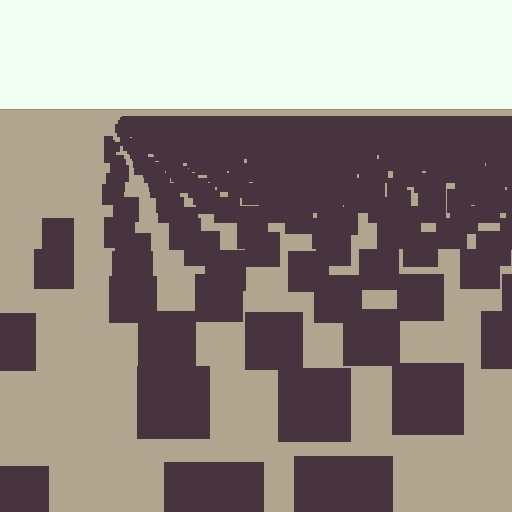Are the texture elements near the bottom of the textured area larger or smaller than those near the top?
Larger. Near the bottom, elements are closer to the viewer and appear at a bigger on-screen size.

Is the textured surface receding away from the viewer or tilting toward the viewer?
The surface is receding away from the viewer. Texture elements get smaller and denser toward the top.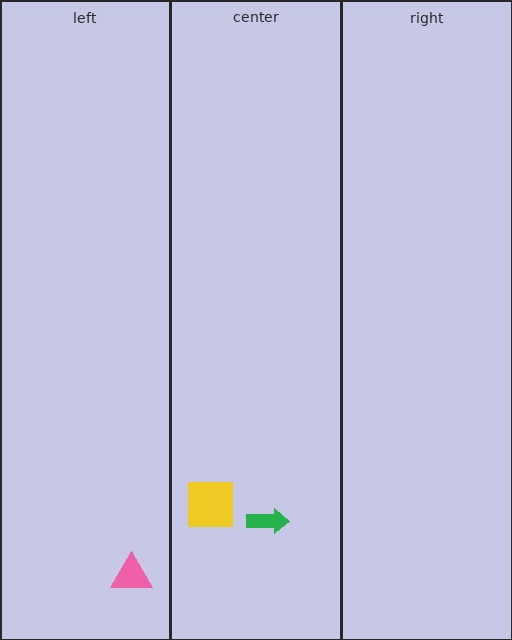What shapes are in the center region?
The green arrow, the yellow square.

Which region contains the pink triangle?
The left region.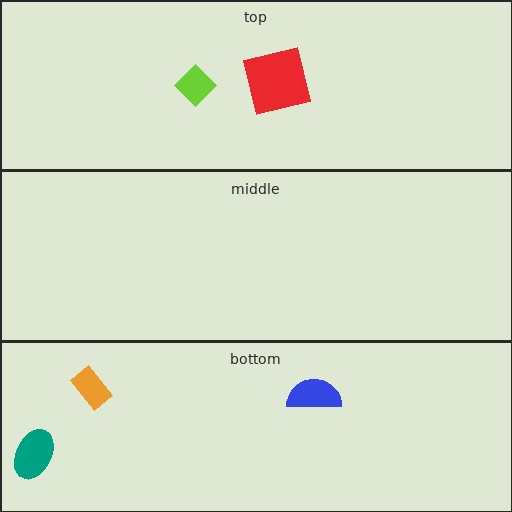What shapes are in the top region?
The red square, the lime diamond.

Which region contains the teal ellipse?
The bottom region.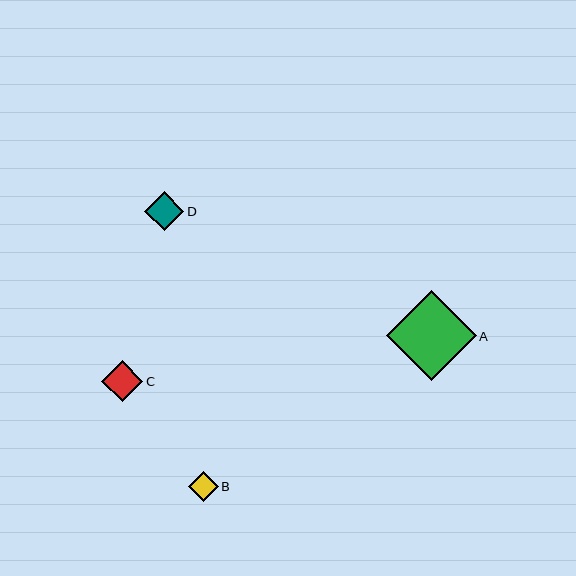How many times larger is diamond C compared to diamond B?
Diamond C is approximately 1.4 times the size of diamond B.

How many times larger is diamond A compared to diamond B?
Diamond A is approximately 3.0 times the size of diamond B.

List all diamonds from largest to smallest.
From largest to smallest: A, C, D, B.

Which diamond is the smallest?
Diamond B is the smallest with a size of approximately 30 pixels.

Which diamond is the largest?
Diamond A is the largest with a size of approximately 89 pixels.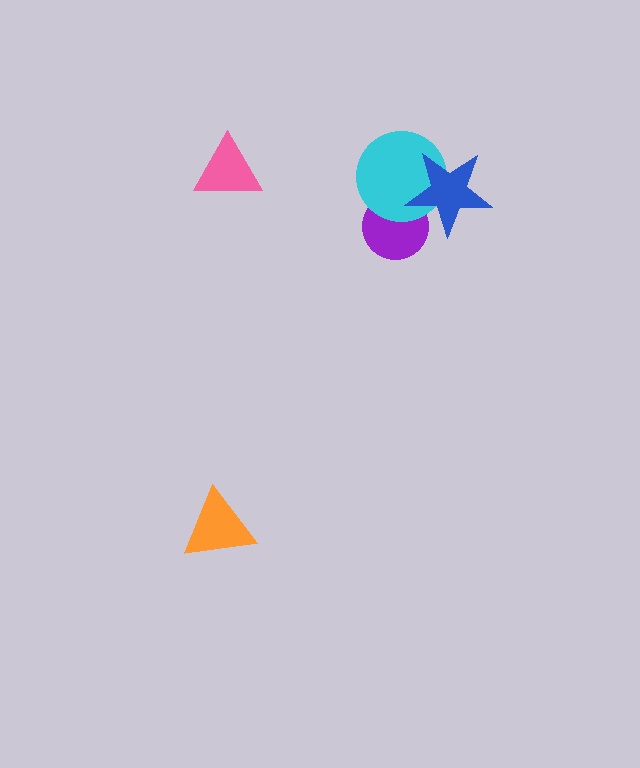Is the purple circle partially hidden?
Yes, it is partially covered by another shape.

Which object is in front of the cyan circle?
The blue star is in front of the cyan circle.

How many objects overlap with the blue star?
2 objects overlap with the blue star.